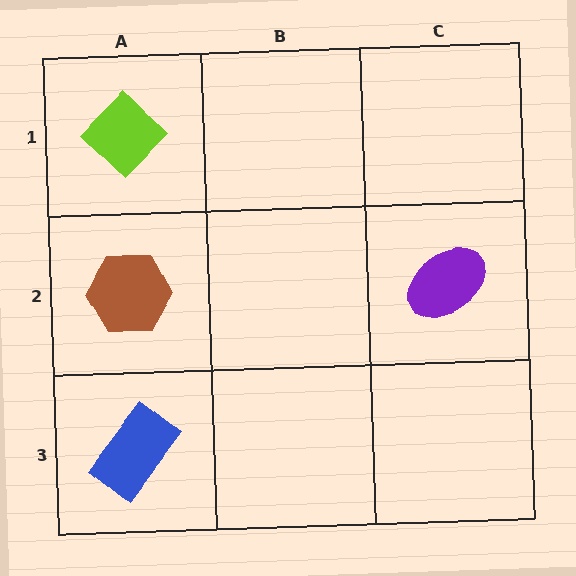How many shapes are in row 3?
1 shape.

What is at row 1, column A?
A lime diamond.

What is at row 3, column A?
A blue rectangle.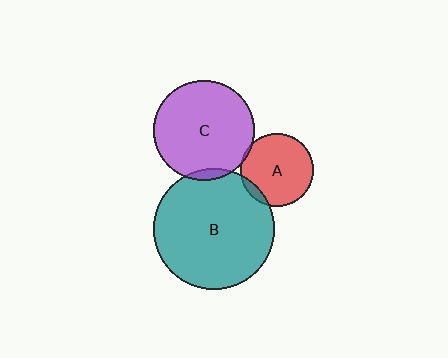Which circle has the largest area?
Circle B (teal).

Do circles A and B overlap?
Yes.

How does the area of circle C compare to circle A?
Approximately 1.9 times.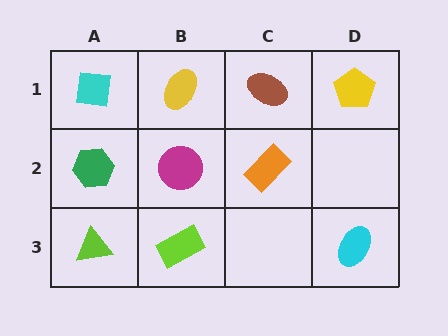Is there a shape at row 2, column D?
No, that cell is empty.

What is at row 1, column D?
A yellow pentagon.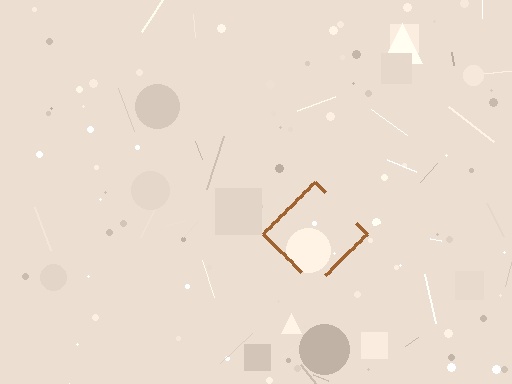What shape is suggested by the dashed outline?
The dashed outline suggests a diamond.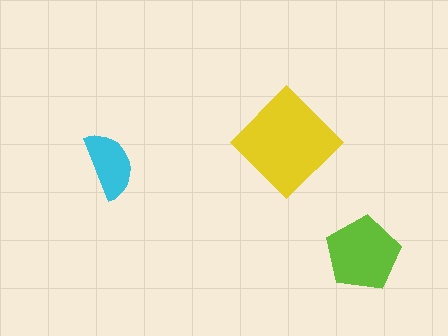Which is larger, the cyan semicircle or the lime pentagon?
The lime pentagon.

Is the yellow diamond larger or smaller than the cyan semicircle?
Larger.